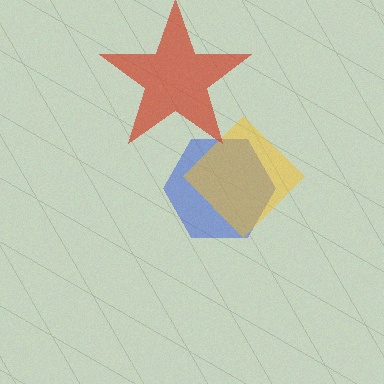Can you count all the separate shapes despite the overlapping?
Yes, there are 3 separate shapes.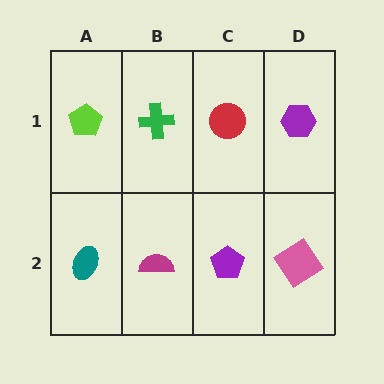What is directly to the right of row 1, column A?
A green cross.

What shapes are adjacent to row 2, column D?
A purple hexagon (row 1, column D), a purple pentagon (row 2, column C).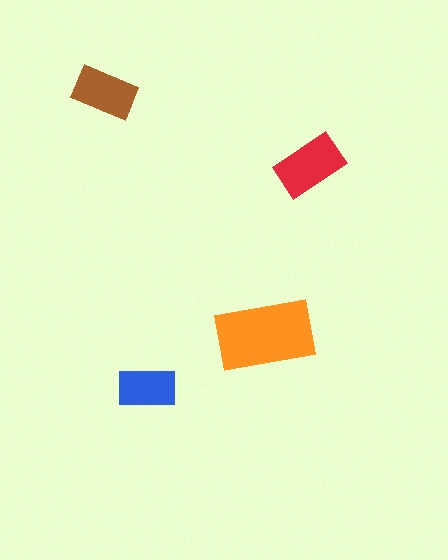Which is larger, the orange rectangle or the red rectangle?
The orange one.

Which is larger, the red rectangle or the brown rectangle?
The red one.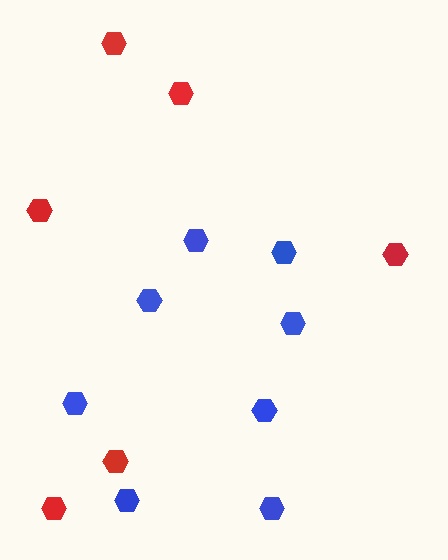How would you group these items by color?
There are 2 groups: one group of blue hexagons (8) and one group of red hexagons (6).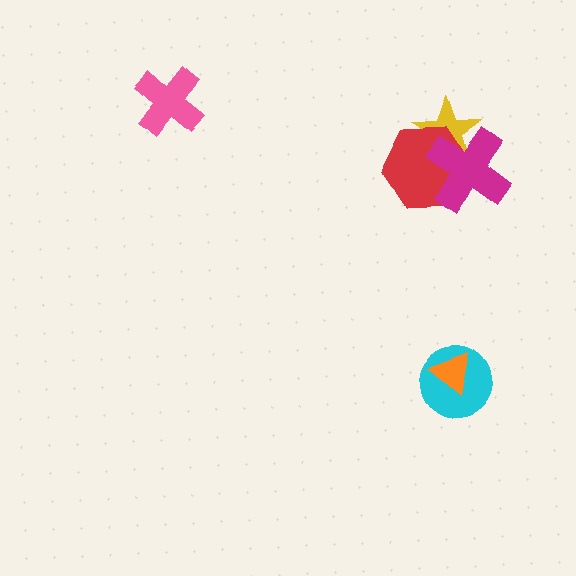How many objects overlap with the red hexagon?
2 objects overlap with the red hexagon.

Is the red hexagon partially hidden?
Yes, it is partially covered by another shape.